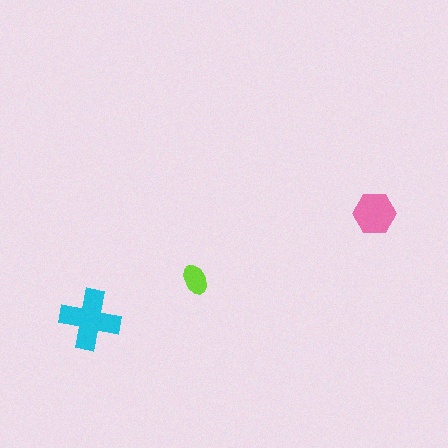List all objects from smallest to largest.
The lime ellipse, the pink hexagon, the cyan cross.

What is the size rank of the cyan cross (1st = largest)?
1st.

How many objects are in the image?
There are 3 objects in the image.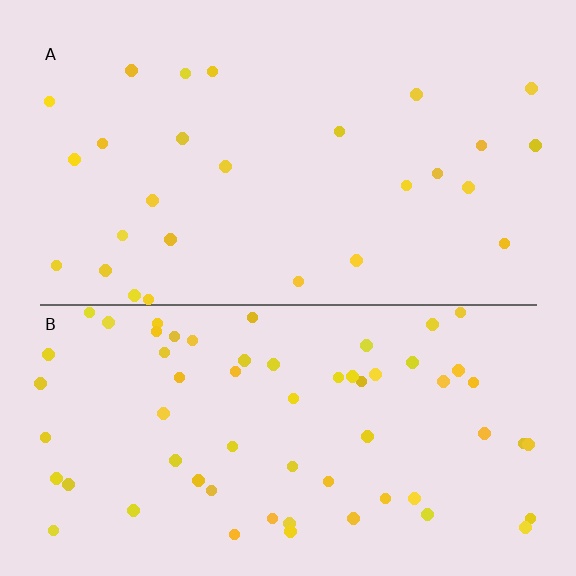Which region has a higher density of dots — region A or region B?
B (the bottom).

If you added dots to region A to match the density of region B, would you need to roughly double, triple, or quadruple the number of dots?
Approximately double.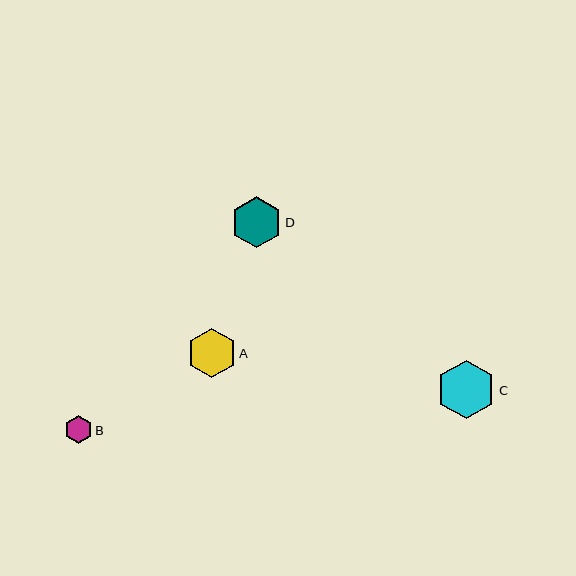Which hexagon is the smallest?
Hexagon B is the smallest with a size of approximately 28 pixels.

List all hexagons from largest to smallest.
From largest to smallest: C, D, A, B.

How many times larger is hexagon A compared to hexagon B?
Hexagon A is approximately 1.8 times the size of hexagon B.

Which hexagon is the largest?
Hexagon C is the largest with a size of approximately 59 pixels.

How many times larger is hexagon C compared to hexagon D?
Hexagon C is approximately 1.1 times the size of hexagon D.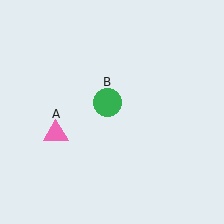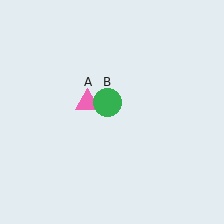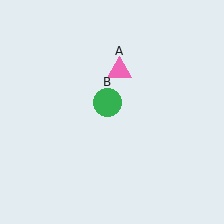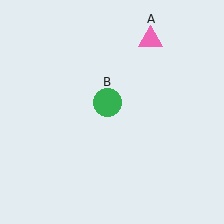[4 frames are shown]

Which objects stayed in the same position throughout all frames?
Green circle (object B) remained stationary.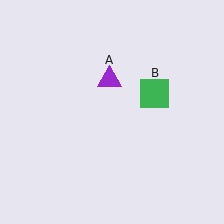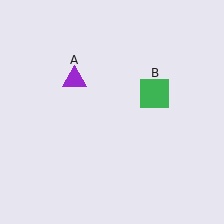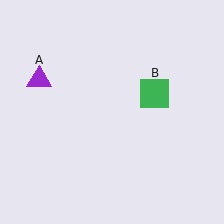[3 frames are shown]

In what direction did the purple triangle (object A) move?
The purple triangle (object A) moved left.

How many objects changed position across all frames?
1 object changed position: purple triangle (object A).